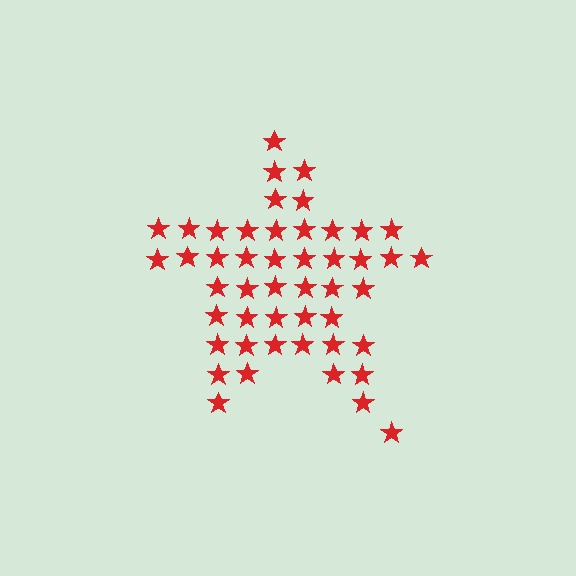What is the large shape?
The large shape is a star.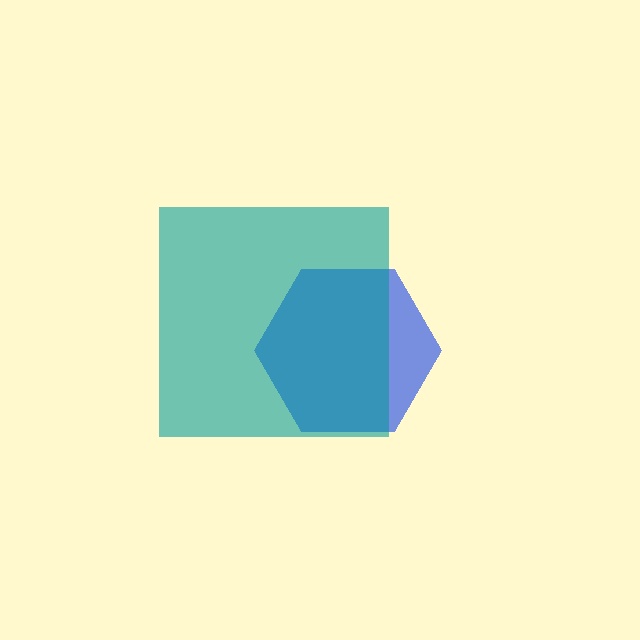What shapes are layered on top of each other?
The layered shapes are: a blue hexagon, a teal square.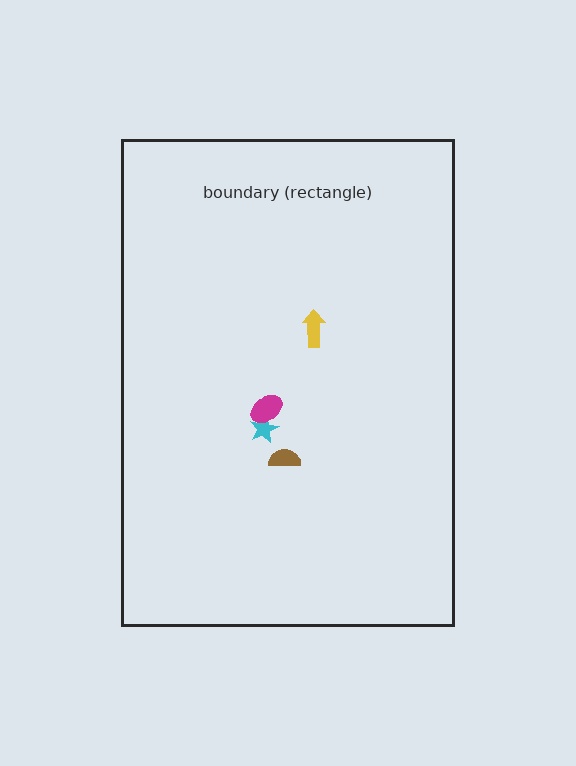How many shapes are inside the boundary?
4 inside, 0 outside.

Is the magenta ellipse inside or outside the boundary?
Inside.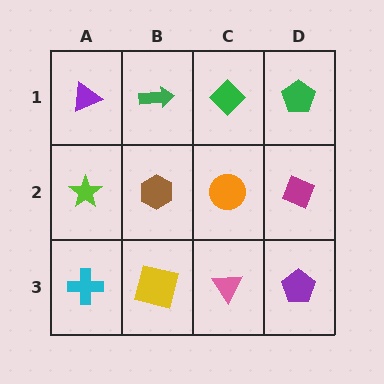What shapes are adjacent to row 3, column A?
A lime star (row 2, column A), a yellow square (row 3, column B).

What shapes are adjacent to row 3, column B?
A brown hexagon (row 2, column B), a cyan cross (row 3, column A), a pink triangle (row 3, column C).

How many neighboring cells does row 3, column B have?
3.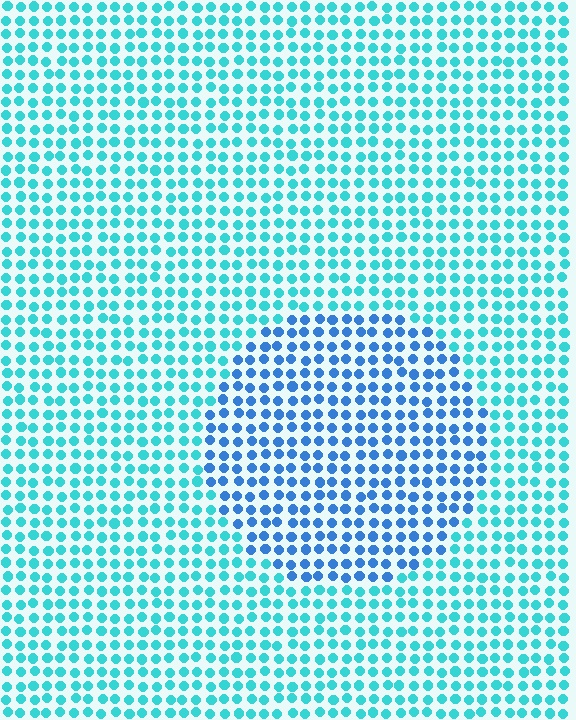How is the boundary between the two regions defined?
The boundary is defined purely by a slight shift in hue (about 33 degrees). Spacing, size, and orientation are identical on both sides.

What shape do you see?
I see a circle.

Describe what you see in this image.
The image is filled with small cyan elements in a uniform arrangement. A circle-shaped region is visible where the elements are tinted to a slightly different hue, forming a subtle color boundary.